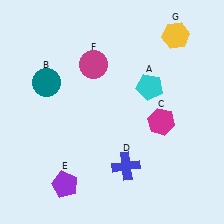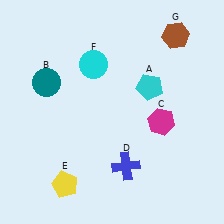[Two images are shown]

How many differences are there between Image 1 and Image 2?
There are 3 differences between the two images.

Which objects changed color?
E changed from purple to yellow. F changed from magenta to cyan. G changed from yellow to brown.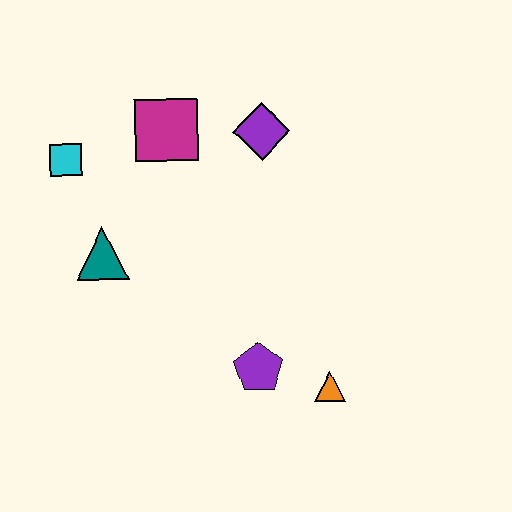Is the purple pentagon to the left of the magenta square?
No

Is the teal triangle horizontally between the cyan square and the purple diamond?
Yes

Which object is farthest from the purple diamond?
The orange triangle is farthest from the purple diamond.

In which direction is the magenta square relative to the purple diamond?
The magenta square is to the left of the purple diamond.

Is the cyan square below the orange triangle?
No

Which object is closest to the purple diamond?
The magenta square is closest to the purple diamond.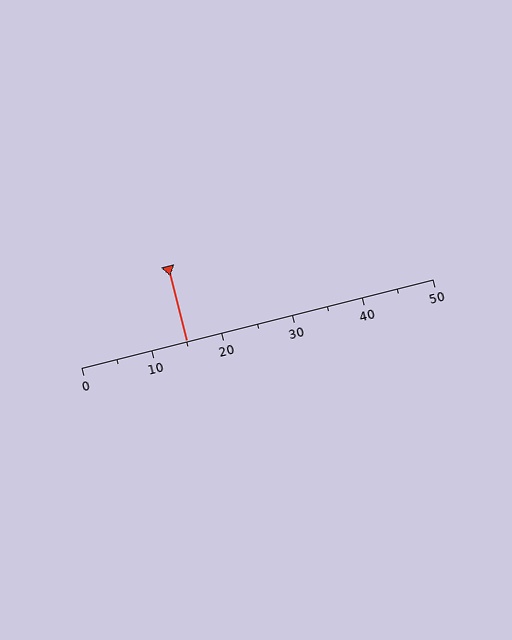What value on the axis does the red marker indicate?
The marker indicates approximately 15.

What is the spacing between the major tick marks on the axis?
The major ticks are spaced 10 apart.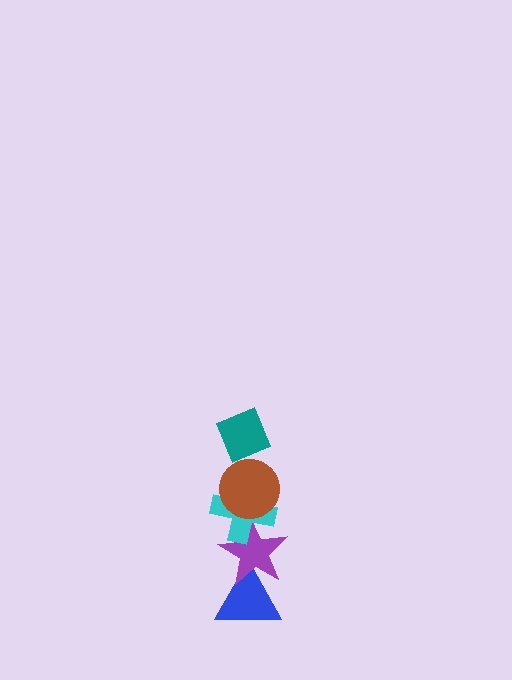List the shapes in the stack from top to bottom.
From top to bottom: the teal diamond, the brown circle, the cyan cross, the purple star, the blue triangle.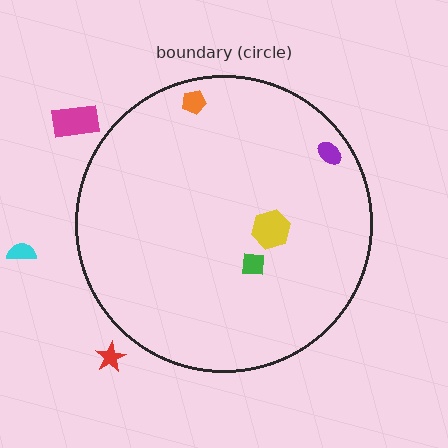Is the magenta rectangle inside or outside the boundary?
Outside.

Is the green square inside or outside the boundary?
Inside.